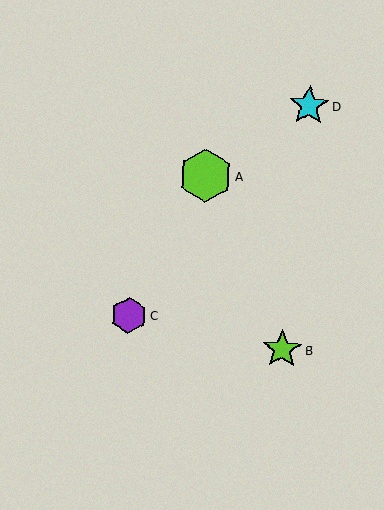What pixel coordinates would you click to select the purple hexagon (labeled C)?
Click at (129, 315) to select the purple hexagon C.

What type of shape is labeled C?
Shape C is a purple hexagon.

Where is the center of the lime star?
The center of the lime star is at (282, 349).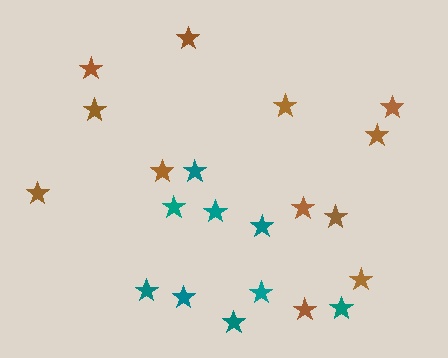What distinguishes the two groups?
There are 2 groups: one group of teal stars (9) and one group of brown stars (12).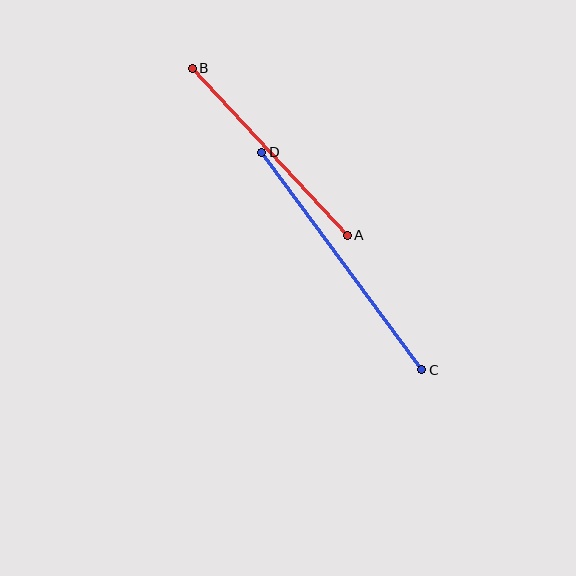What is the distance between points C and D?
The distance is approximately 270 pixels.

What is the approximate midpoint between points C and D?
The midpoint is at approximately (342, 261) pixels.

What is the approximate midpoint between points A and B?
The midpoint is at approximately (270, 152) pixels.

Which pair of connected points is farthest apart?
Points C and D are farthest apart.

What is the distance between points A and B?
The distance is approximately 228 pixels.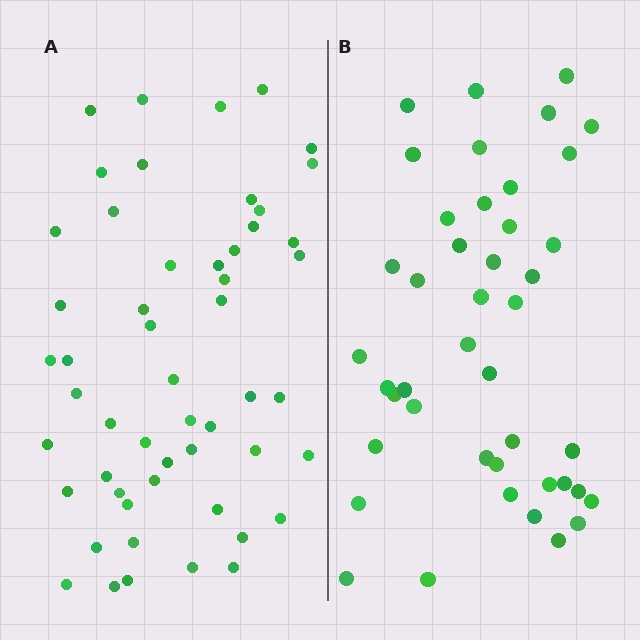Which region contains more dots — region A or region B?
Region A (the left region) has more dots.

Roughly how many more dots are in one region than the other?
Region A has roughly 10 or so more dots than region B.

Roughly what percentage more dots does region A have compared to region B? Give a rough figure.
About 25% more.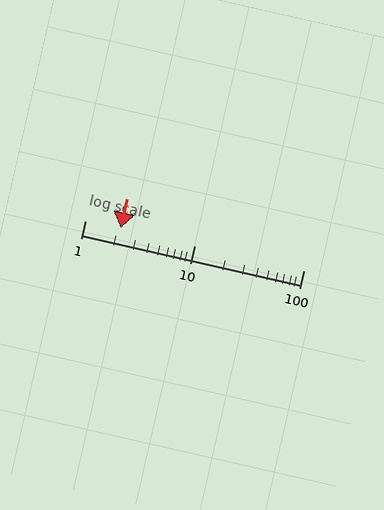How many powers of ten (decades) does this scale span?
The scale spans 2 decades, from 1 to 100.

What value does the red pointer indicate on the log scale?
The pointer indicates approximately 2.1.